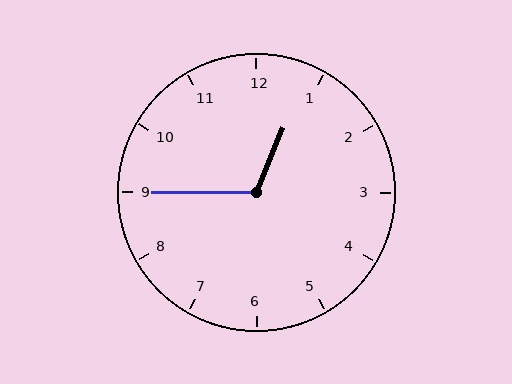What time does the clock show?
12:45.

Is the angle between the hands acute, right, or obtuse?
It is obtuse.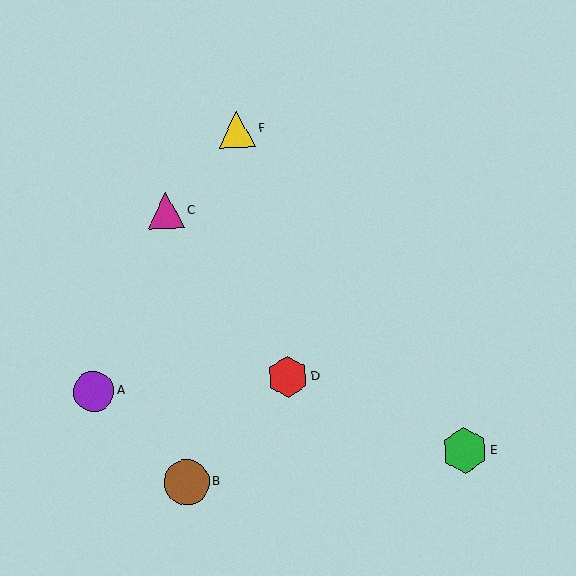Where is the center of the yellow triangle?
The center of the yellow triangle is at (237, 129).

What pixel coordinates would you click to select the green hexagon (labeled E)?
Click at (464, 451) to select the green hexagon E.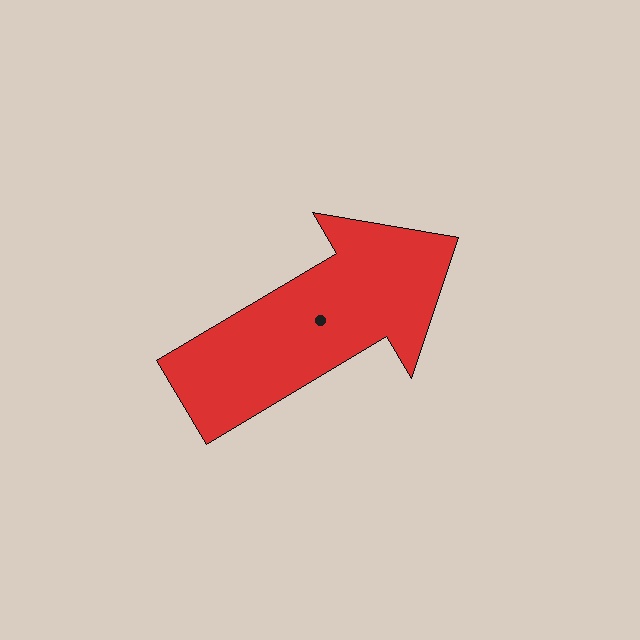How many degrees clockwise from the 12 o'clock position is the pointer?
Approximately 59 degrees.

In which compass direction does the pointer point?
Northeast.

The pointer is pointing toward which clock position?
Roughly 2 o'clock.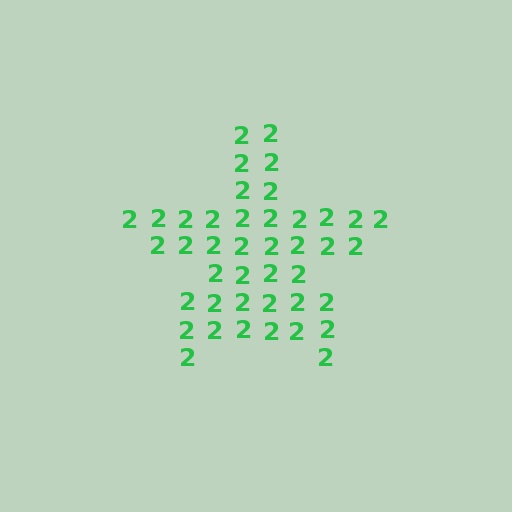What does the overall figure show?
The overall figure shows a star.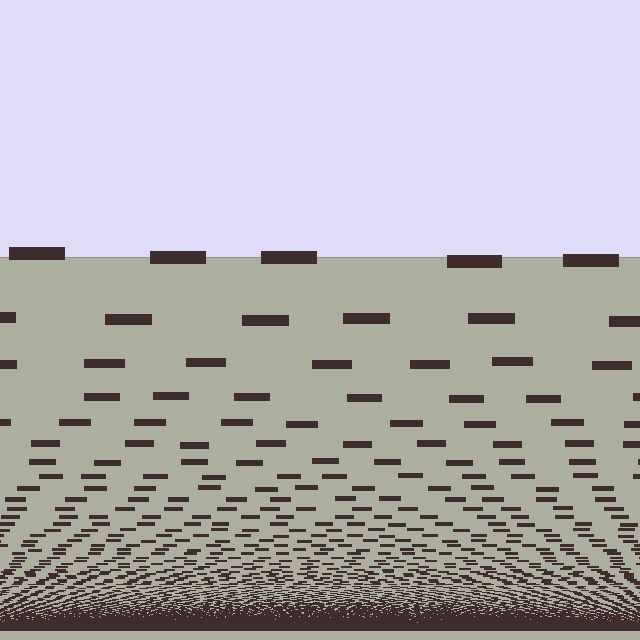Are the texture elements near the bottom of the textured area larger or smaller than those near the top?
Smaller. The gradient is inverted — elements near the bottom are smaller and denser.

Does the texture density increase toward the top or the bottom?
Density increases toward the bottom.